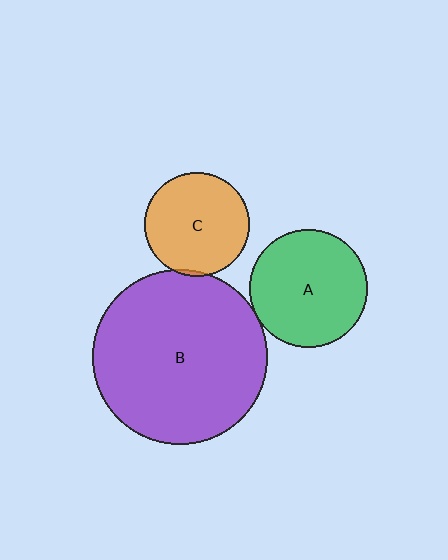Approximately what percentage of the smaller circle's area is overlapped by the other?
Approximately 5%.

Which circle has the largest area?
Circle B (purple).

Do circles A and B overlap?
Yes.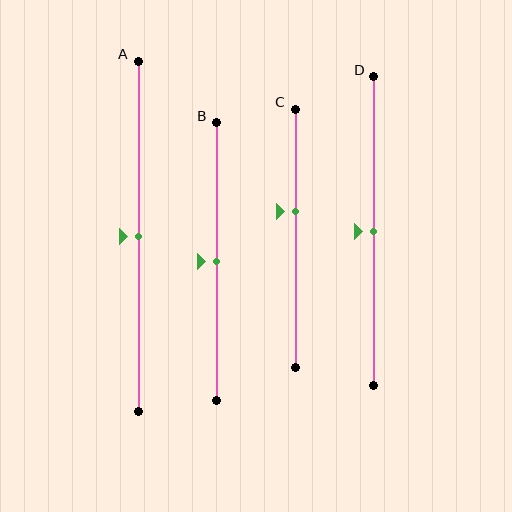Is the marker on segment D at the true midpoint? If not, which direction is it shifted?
Yes, the marker on segment D is at the true midpoint.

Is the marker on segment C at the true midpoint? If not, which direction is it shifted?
No, the marker on segment C is shifted upward by about 11% of the segment length.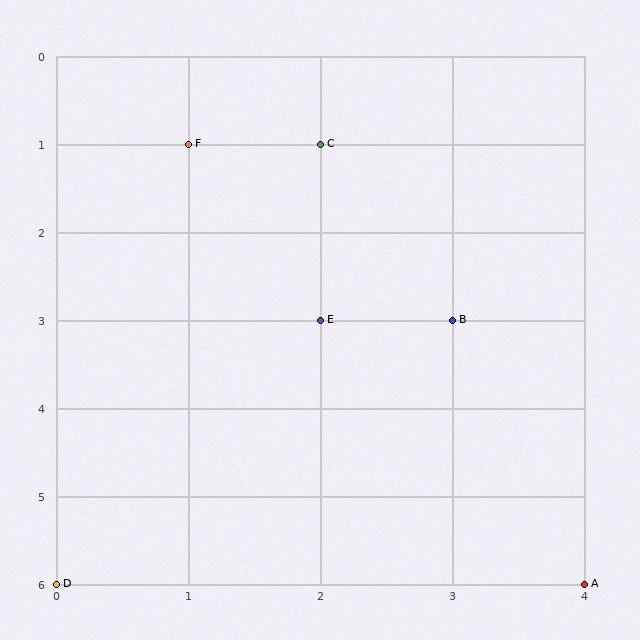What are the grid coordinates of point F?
Point F is at grid coordinates (1, 1).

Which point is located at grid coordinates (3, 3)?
Point B is at (3, 3).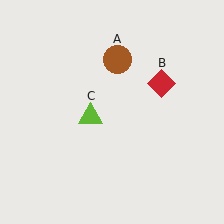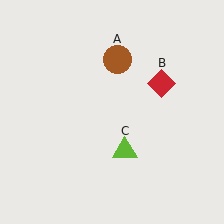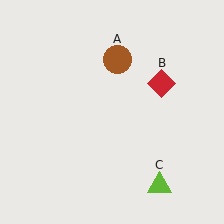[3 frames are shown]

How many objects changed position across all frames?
1 object changed position: lime triangle (object C).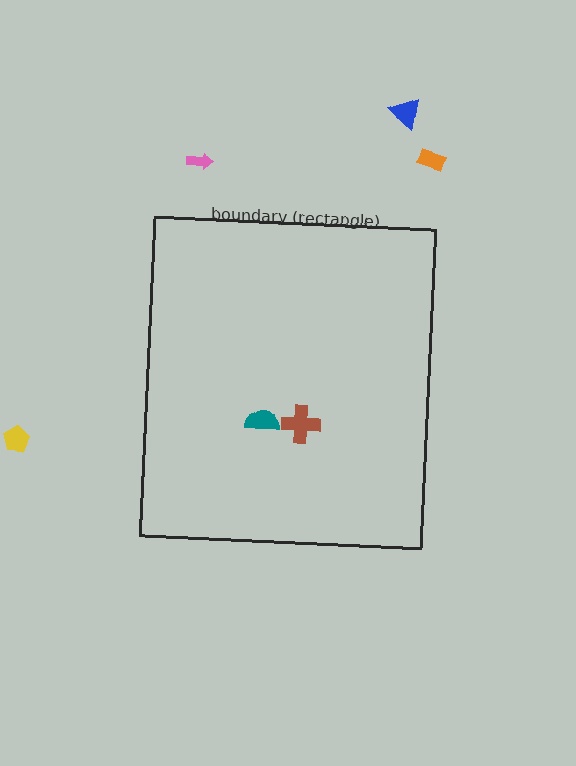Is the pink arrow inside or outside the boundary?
Outside.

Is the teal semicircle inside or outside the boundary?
Inside.